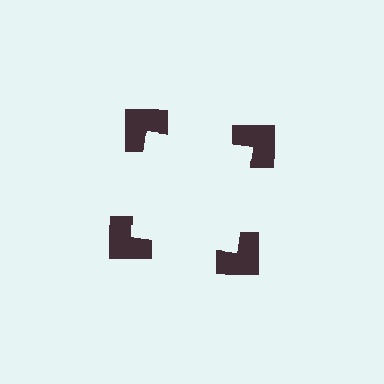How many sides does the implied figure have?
4 sides.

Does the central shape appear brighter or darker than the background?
It typically appears slightly brighter than the background, even though no actual brightness change is drawn.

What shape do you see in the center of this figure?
An illusory square — its edges are inferred from the aligned wedge cuts in the notched squares, not physically drawn.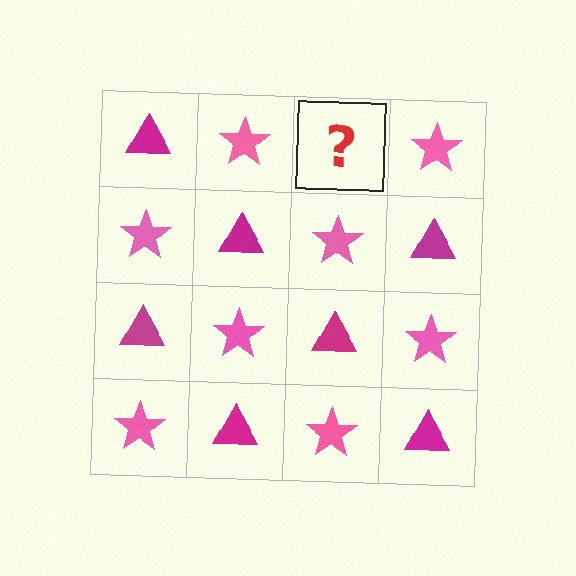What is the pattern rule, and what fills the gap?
The rule is that it alternates magenta triangle and pink star in a checkerboard pattern. The gap should be filled with a magenta triangle.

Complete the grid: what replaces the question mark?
The question mark should be replaced with a magenta triangle.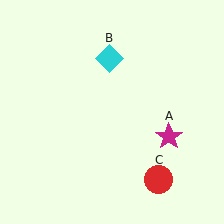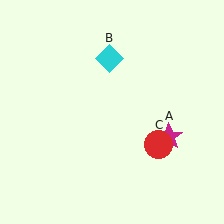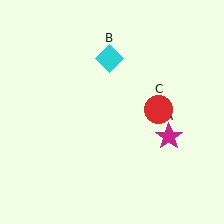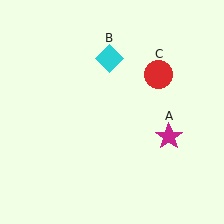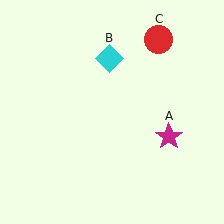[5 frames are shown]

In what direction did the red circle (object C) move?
The red circle (object C) moved up.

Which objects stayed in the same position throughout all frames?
Magenta star (object A) and cyan diamond (object B) remained stationary.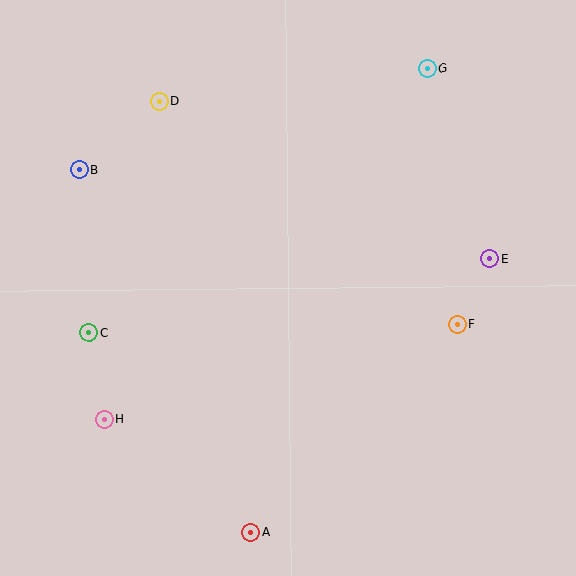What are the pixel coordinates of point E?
Point E is at (489, 259).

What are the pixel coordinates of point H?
Point H is at (104, 419).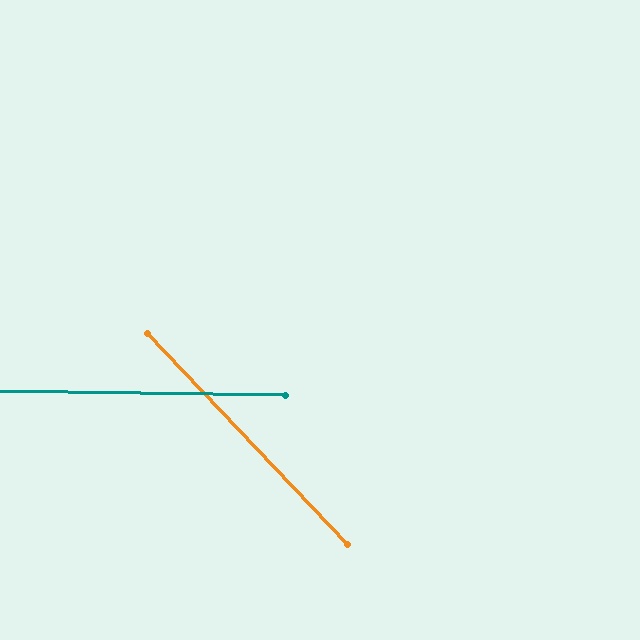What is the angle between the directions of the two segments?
Approximately 46 degrees.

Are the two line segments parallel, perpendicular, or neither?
Neither parallel nor perpendicular — they differ by about 46°.